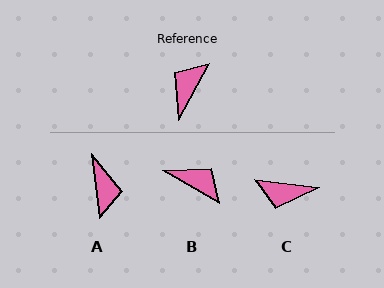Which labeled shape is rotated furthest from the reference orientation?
A, about 145 degrees away.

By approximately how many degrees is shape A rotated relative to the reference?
Approximately 145 degrees clockwise.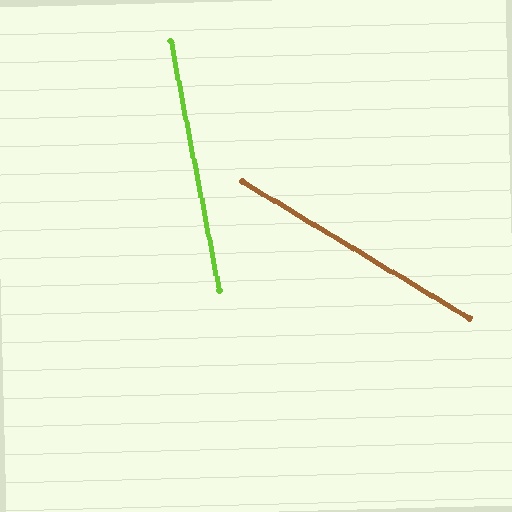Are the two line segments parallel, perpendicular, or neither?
Neither parallel nor perpendicular — they differ by about 48°.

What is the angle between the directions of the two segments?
Approximately 48 degrees.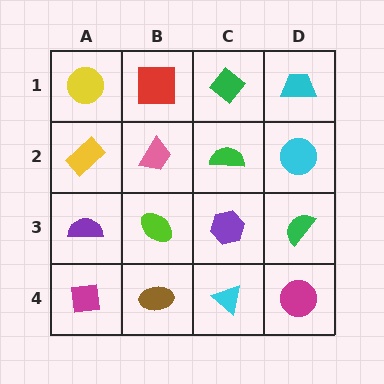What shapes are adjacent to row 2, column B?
A red square (row 1, column B), a lime ellipse (row 3, column B), a yellow rectangle (row 2, column A), a green semicircle (row 2, column C).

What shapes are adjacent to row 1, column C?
A green semicircle (row 2, column C), a red square (row 1, column B), a cyan trapezoid (row 1, column D).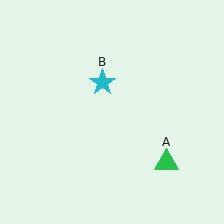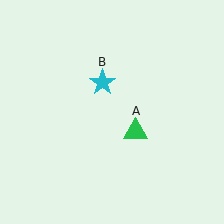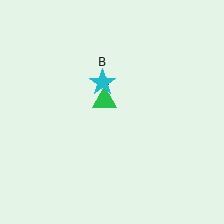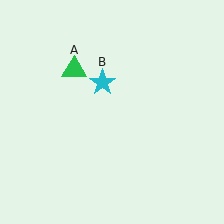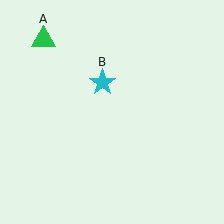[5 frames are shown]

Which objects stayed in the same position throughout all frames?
Cyan star (object B) remained stationary.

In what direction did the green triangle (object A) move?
The green triangle (object A) moved up and to the left.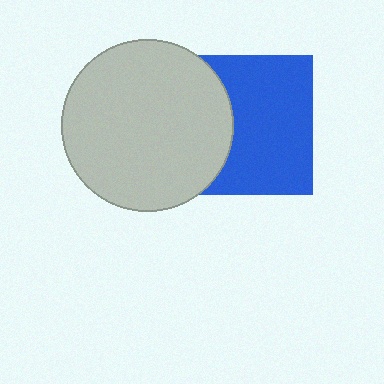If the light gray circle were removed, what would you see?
You would see the complete blue square.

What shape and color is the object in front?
The object in front is a light gray circle.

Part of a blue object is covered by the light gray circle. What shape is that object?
It is a square.